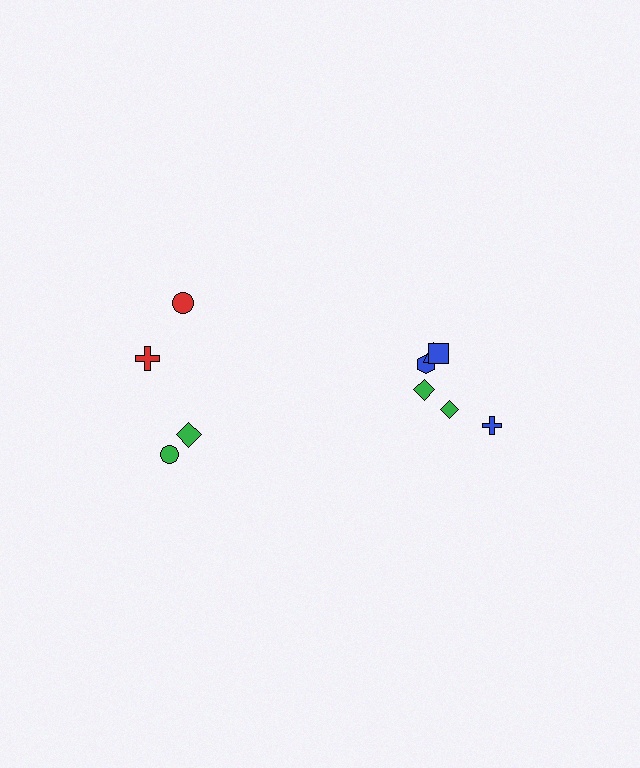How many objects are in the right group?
There are 6 objects.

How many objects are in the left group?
There are 4 objects.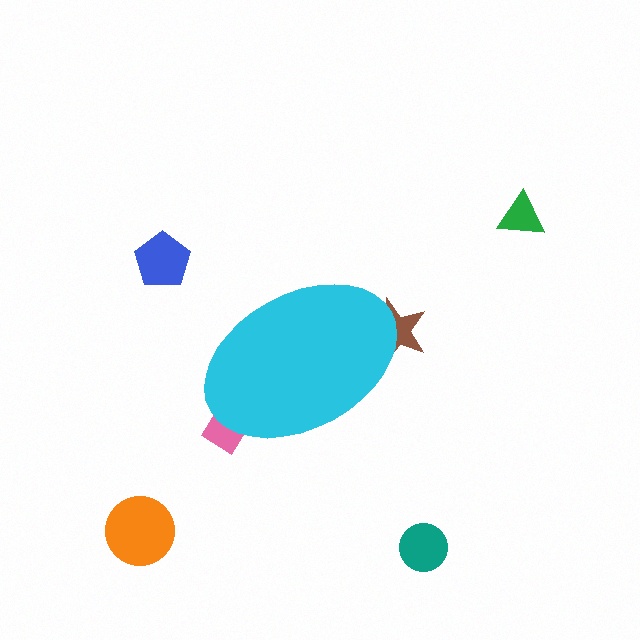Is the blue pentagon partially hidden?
No, the blue pentagon is fully visible.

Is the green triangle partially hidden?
No, the green triangle is fully visible.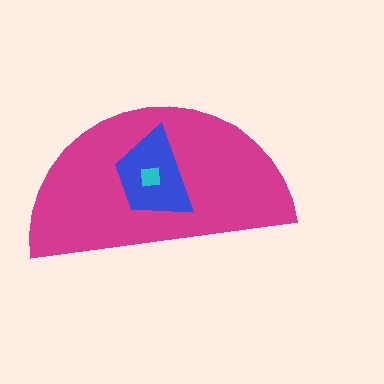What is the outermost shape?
The magenta semicircle.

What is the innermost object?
The cyan square.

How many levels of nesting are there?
3.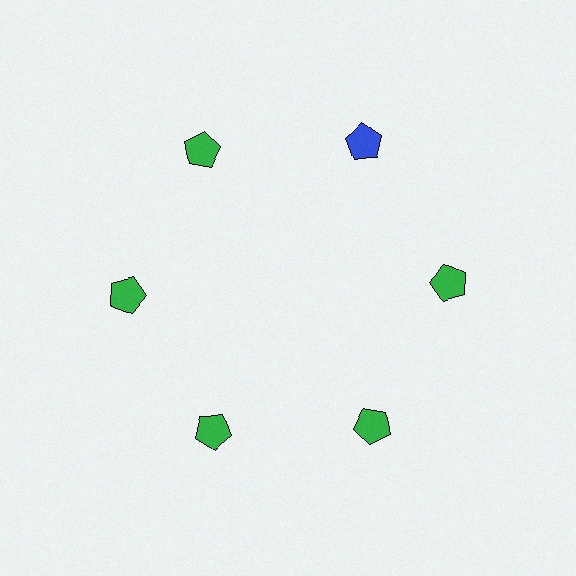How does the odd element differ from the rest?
It has a different color: blue instead of green.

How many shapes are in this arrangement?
There are 6 shapes arranged in a ring pattern.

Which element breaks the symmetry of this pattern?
The blue pentagon at roughly the 1 o'clock position breaks the symmetry. All other shapes are green pentagons.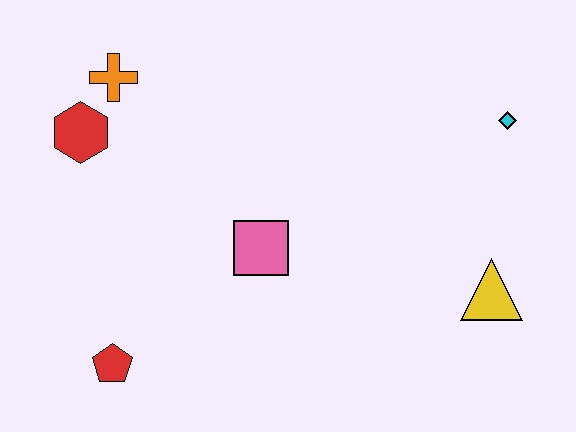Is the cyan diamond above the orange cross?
No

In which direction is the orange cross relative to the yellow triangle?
The orange cross is to the left of the yellow triangle.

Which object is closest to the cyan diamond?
The yellow triangle is closest to the cyan diamond.